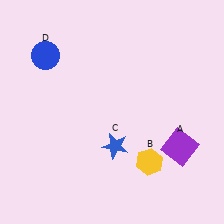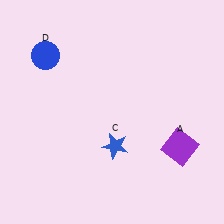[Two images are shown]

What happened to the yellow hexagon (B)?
The yellow hexagon (B) was removed in Image 2. It was in the bottom-right area of Image 1.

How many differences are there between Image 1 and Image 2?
There is 1 difference between the two images.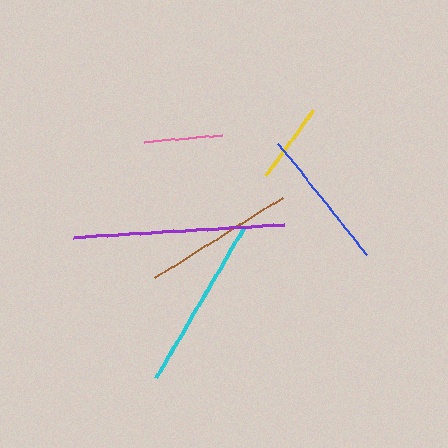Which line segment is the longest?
The purple line is the longest at approximately 210 pixels.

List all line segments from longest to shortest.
From longest to shortest: purple, cyan, brown, blue, yellow, pink.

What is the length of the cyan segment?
The cyan segment is approximately 175 pixels long.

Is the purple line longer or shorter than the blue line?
The purple line is longer than the blue line.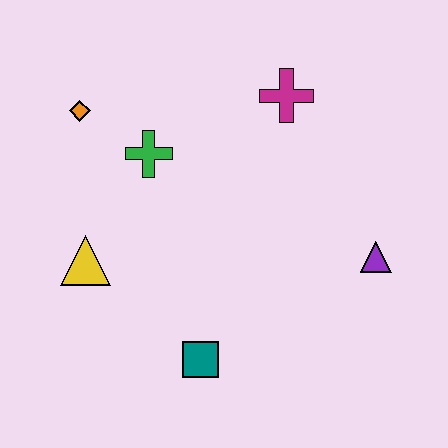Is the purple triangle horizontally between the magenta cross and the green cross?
No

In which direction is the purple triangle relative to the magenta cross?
The purple triangle is below the magenta cross.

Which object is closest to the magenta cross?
The green cross is closest to the magenta cross.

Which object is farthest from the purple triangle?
The orange diamond is farthest from the purple triangle.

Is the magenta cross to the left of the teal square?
No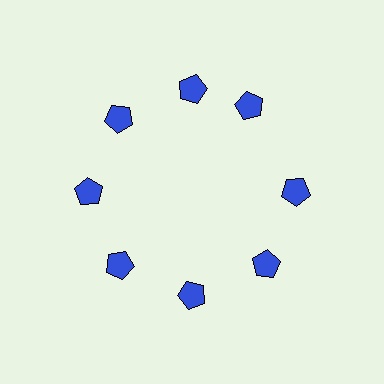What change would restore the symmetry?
The symmetry would be restored by rotating it back into even spacing with its neighbors so that all 8 pentagons sit at equal angles and equal distance from the center.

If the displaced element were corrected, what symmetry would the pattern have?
It would have 8-fold rotational symmetry — the pattern would map onto itself every 45 degrees.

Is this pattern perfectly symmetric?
No. The 8 blue pentagons are arranged in a ring, but one element near the 2 o'clock position is rotated out of alignment along the ring, breaking the 8-fold rotational symmetry.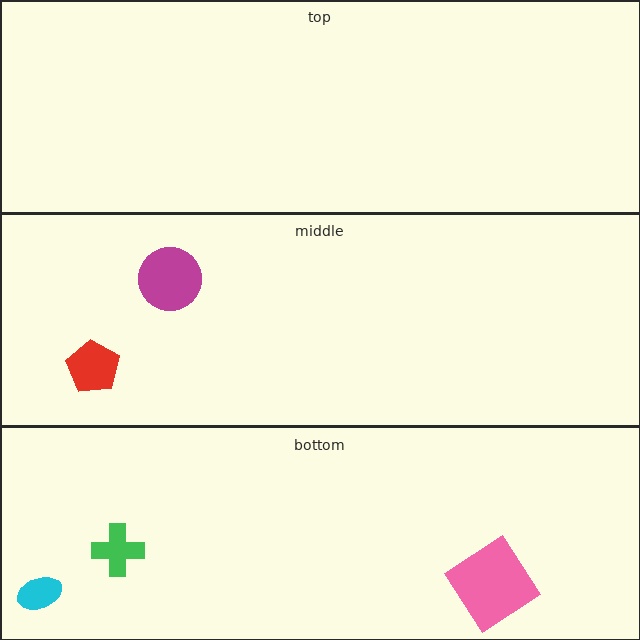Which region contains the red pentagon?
The middle region.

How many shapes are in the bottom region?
3.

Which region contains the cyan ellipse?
The bottom region.